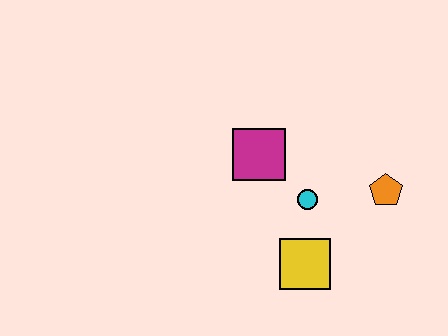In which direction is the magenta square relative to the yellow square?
The magenta square is above the yellow square.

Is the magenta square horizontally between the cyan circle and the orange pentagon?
No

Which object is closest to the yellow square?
The cyan circle is closest to the yellow square.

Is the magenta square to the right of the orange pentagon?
No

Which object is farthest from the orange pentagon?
The magenta square is farthest from the orange pentagon.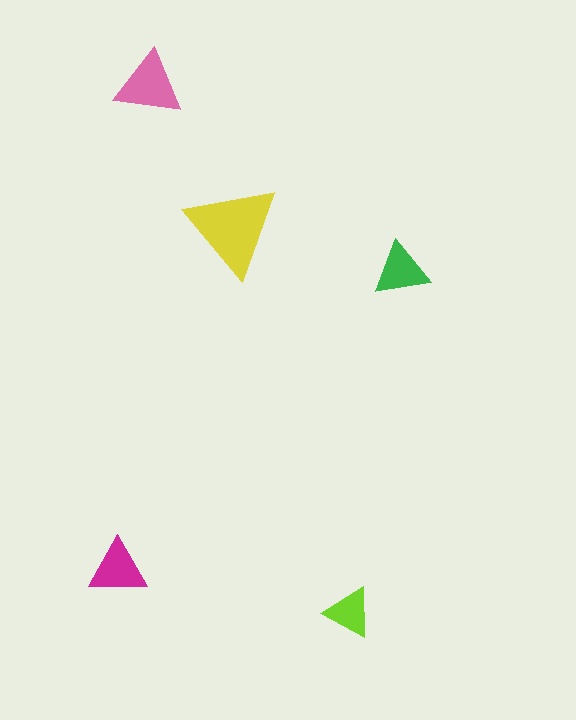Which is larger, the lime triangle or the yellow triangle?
The yellow one.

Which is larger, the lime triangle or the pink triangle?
The pink one.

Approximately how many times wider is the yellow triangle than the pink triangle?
About 1.5 times wider.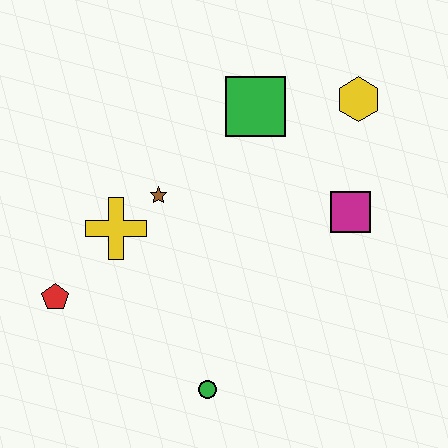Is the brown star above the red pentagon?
Yes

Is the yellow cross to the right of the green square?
No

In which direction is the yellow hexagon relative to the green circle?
The yellow hexagon is above the green circle.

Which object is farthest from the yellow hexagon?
The red pentagon is farthest from the yellow hexagon.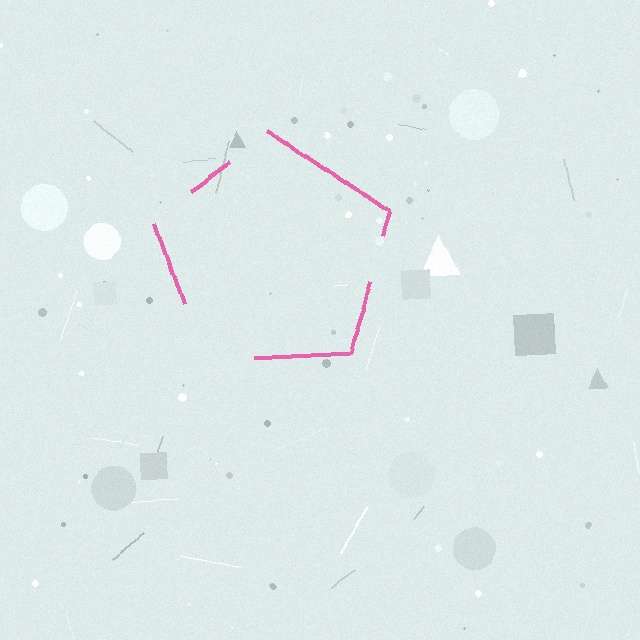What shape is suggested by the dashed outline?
The dashed outline suggests a pentagon.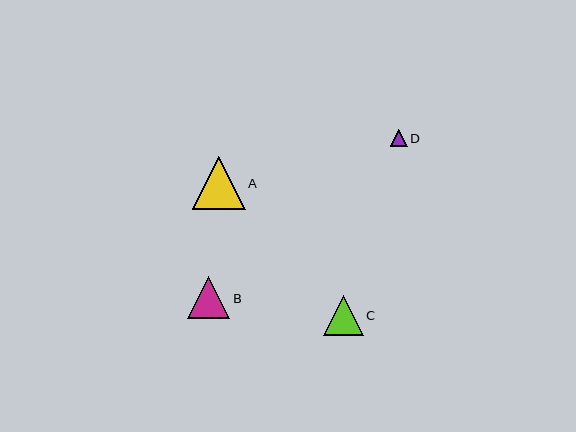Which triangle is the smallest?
Triangle D is the smallest with a size of approximately 17 pixels.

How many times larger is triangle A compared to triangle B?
Triangle A is approximately 1.3 times the size of triangle B.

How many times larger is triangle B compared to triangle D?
Triangle B is approximately 2.5 times the size of triangle D.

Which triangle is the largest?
Triangle A is the largest with a size of approximately 53 pixels.